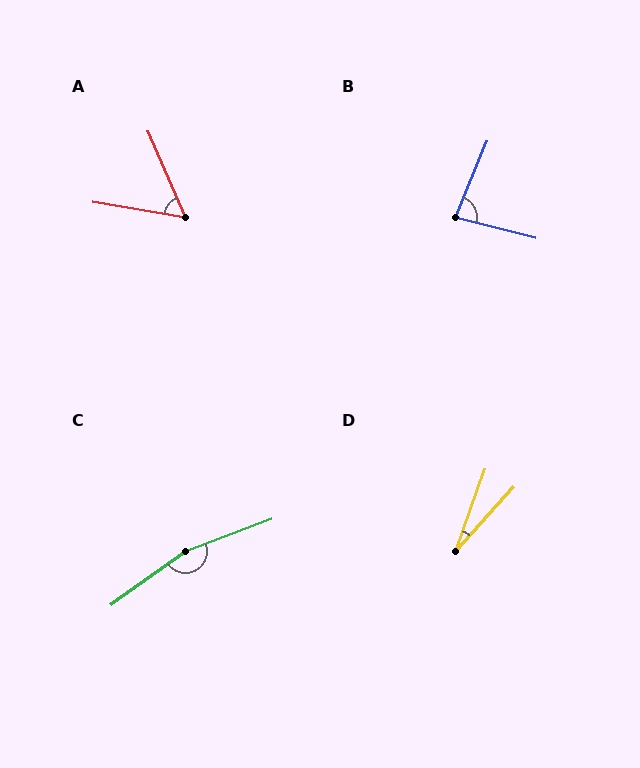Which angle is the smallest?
D, at approximately 22 degrees.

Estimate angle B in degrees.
Approximately 82 degrees.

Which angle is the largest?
C, at approximately 165 degrees.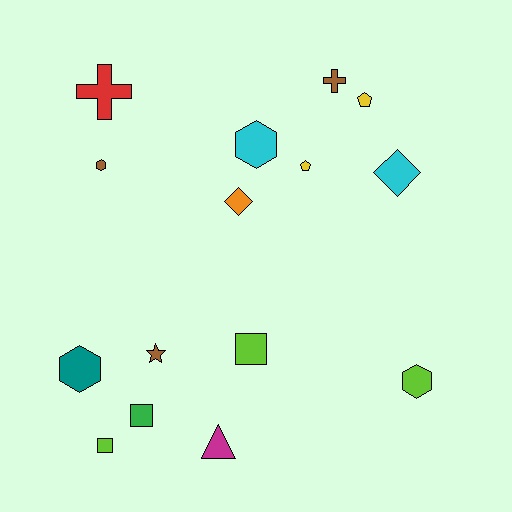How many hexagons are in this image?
There are 4 hexagons.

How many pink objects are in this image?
There are no pink objects.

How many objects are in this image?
There are 15 objects.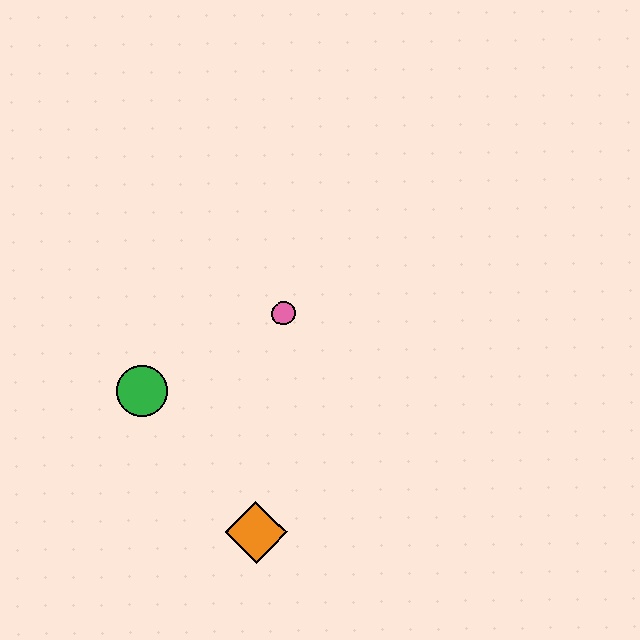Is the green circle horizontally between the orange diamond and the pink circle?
No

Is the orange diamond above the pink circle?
No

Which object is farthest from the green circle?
The orange diamond is farthest from the green circle.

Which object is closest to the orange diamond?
The green circle is closest to the orange diamond.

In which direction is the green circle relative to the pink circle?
The green circle is to the left of the pink circle.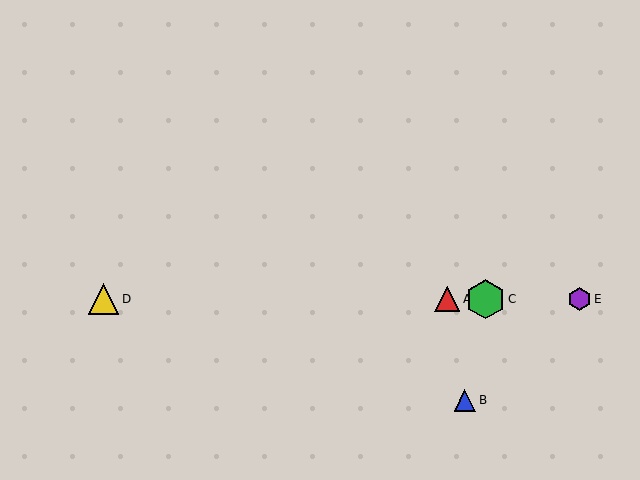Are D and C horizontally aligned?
Yes, both are at y≈299.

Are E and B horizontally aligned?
No, E is at y≈299 and B is at y≈400.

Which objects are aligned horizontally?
Objects A, C, D, E are aligned horizontally.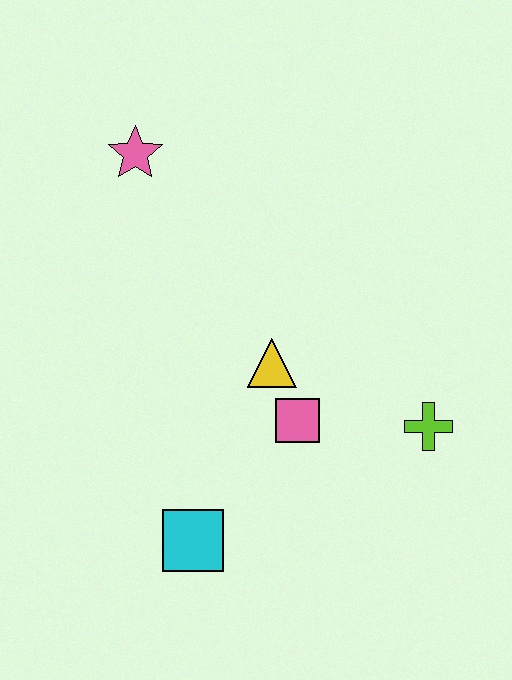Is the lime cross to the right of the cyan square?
Yes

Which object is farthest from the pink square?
The pink star is farthest from the pink square.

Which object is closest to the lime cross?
The pink square is closest to the lime cross.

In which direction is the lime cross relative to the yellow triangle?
The lime cross is to the right of the yellow triangle.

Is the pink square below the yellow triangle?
Yes